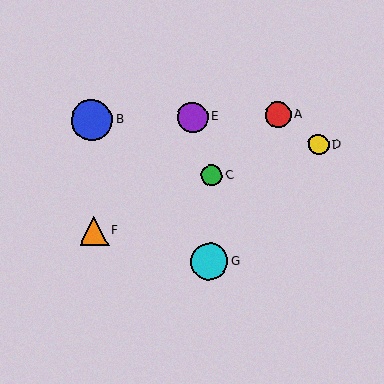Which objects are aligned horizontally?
Objects A, B, E are aligned horizontally.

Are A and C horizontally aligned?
No, A is at y≈115 and C is at y≈175.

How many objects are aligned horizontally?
3 objects (A, B, E) are aligned horizontally.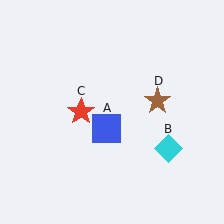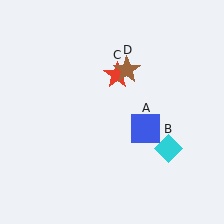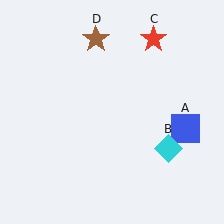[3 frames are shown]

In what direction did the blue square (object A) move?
The blue square (object A) moved right.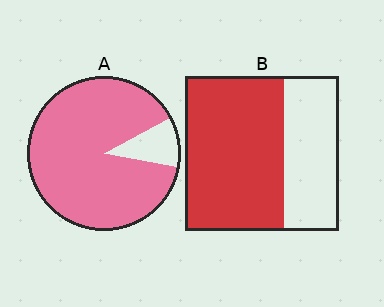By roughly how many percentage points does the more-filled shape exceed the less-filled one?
By roughly 25 percentage points (A over B).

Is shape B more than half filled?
Yes.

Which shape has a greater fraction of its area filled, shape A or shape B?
Shape A.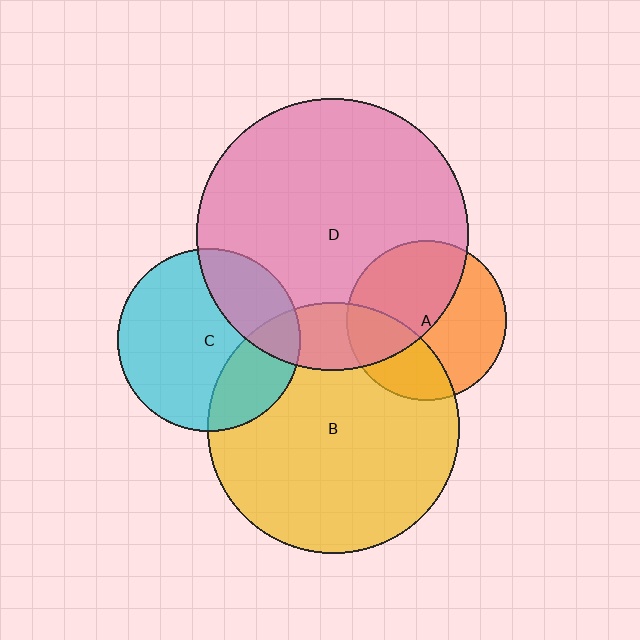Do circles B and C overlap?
Yes.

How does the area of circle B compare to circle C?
Approximately 1.9 times.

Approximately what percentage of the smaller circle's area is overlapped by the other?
Approximately 25%.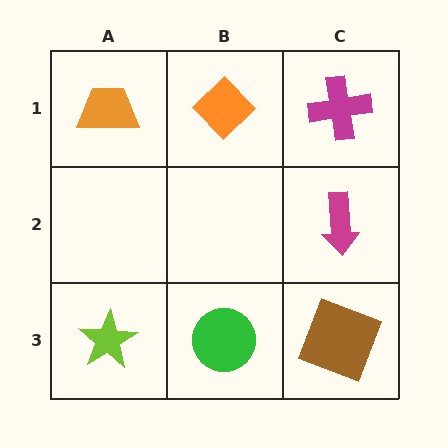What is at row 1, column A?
An orange trapezoid.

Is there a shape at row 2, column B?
No, that cell is empty.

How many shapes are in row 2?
1 shape.